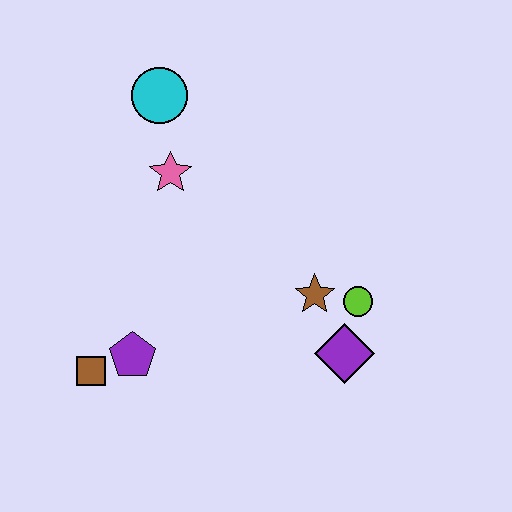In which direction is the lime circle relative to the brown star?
The lime circle is to the right of the brown star.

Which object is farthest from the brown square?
The cyan circle is farthest from the brown square.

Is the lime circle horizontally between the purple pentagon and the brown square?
No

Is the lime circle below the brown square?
No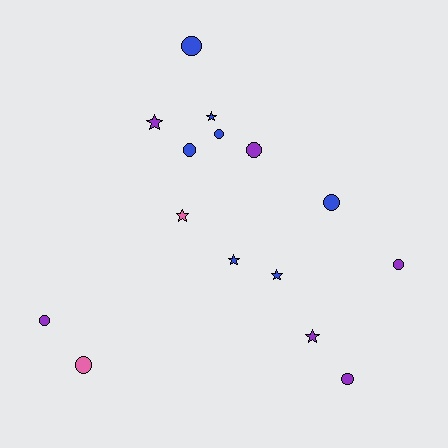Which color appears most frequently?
Blue, with 7 objects.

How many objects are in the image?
There are 15 objects.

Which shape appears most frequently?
Circle, with 9 objects.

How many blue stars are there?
There are 3 blue stars.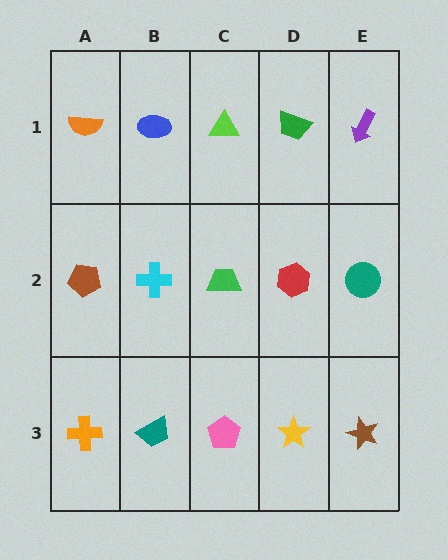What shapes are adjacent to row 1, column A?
A brown pentagon (row 2, column A), a blue ellipse (row 1, column B).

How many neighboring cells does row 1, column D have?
3.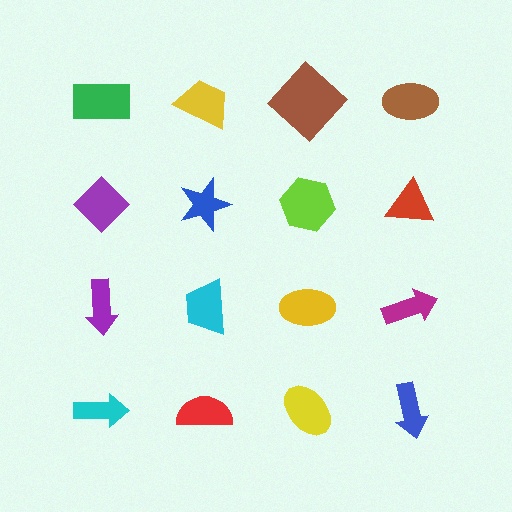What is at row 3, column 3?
A yellow ellipse.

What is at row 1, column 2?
A yellow trapezoid.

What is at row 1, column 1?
A green rectangle.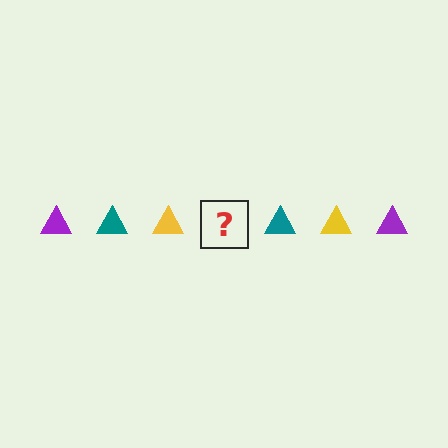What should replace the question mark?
The question mark should be replaced with a purple triangle.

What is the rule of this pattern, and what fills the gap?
The rule is that the pattern cycles through purple, teal, yellow triangles. The gap should be filled with a purple triangle.